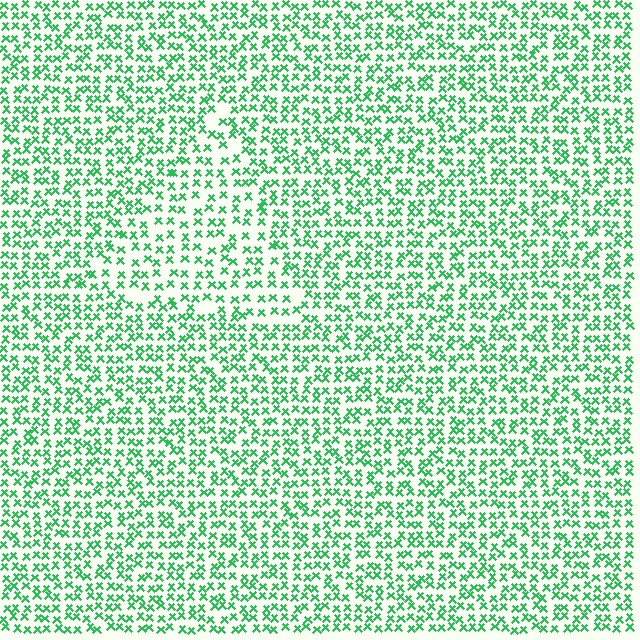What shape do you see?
I see a triangle.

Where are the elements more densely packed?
The elements are more densely packed outside the triangle boundary.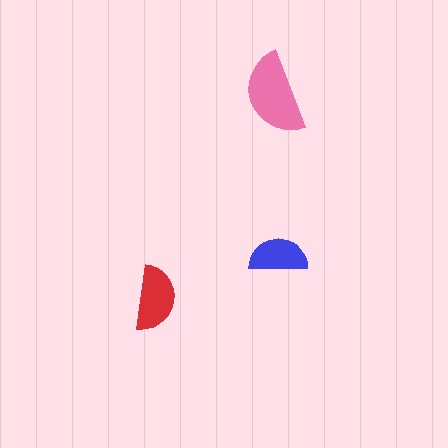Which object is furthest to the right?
The blue semicircle is rightmost.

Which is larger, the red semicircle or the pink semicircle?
The pink one.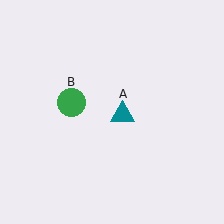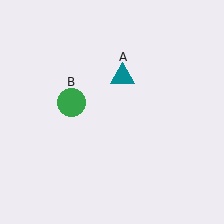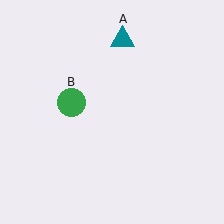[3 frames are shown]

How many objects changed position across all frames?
1 object changed position: teal triangle (object A).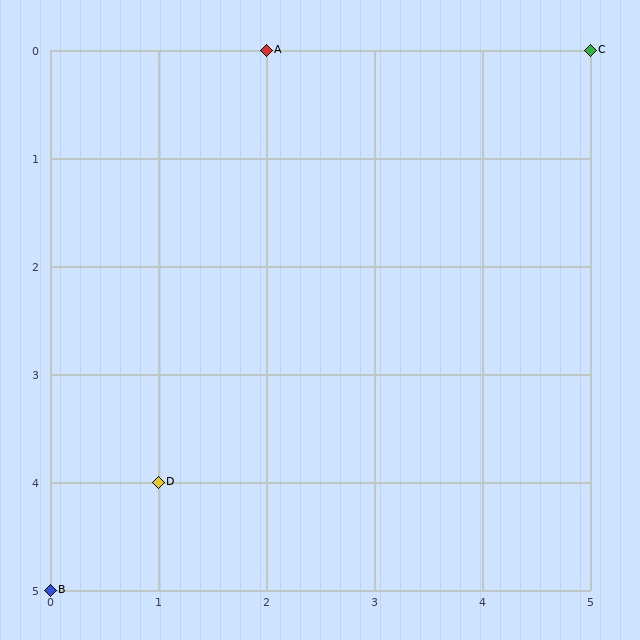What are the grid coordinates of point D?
Point D is at grid coordinates (1, 4).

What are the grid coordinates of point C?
Point C is at grid coordinates (5, 0).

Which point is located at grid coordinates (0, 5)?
Point B is at (0, 5).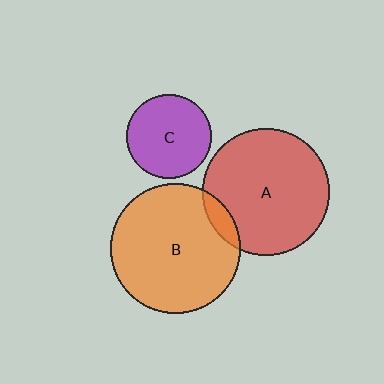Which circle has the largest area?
Circle B (orange).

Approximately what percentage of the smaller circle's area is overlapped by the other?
Approximately 10%.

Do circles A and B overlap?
Yes.